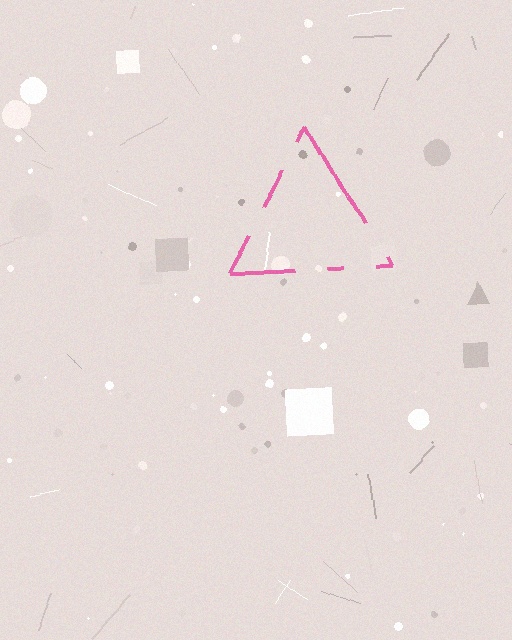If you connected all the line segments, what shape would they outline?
They would outline a triangle.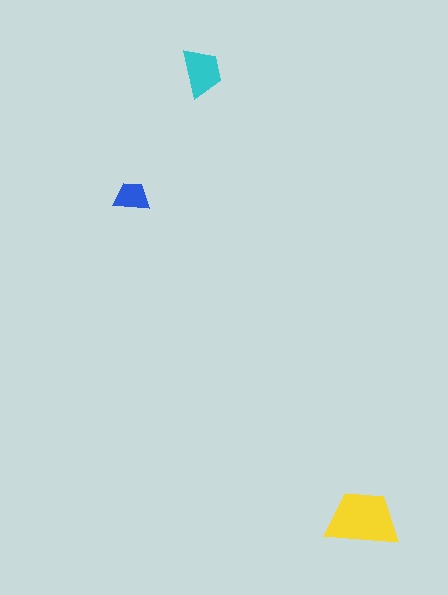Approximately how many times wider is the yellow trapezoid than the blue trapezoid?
About 2 times wider.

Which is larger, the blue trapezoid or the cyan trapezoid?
The cyan one.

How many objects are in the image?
There are 3 objects in the image.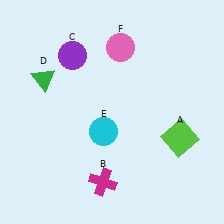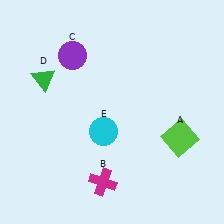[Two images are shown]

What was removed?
The pink circle (F) was removed in Image 2.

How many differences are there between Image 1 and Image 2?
There is 1 difference between the two images.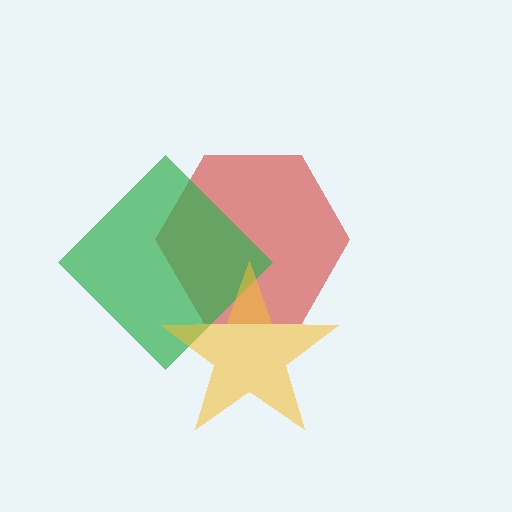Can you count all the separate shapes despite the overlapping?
Yes, there are 3 separate shapes.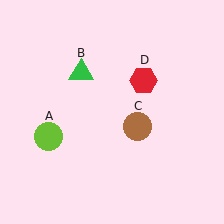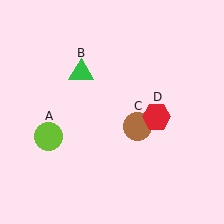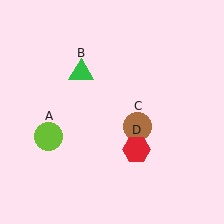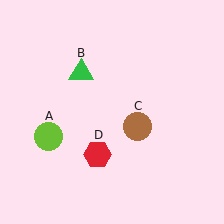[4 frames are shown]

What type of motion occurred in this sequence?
The red hexagon (object D) rotated clockwise around the center of the scene.